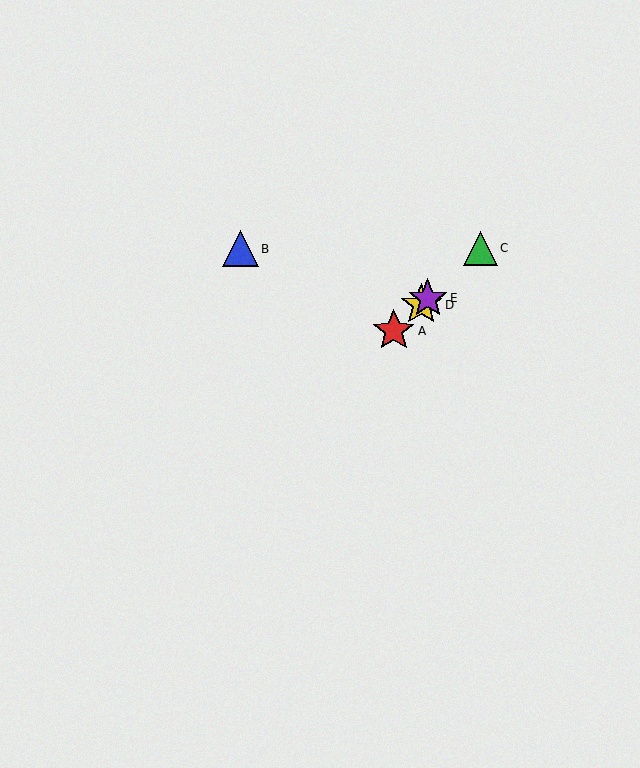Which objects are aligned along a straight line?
Objects A, C, D, E are aligned along a straight line.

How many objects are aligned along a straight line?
4 objects (A, C, D, E) are aligned along a straight line.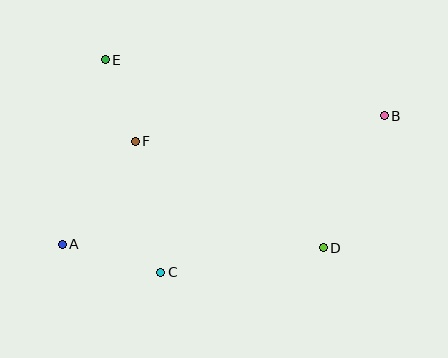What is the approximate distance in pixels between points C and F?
The distance between C and F is approximately 134 pixels.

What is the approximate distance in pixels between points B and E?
The distance between B and E is approximately 285 pixels.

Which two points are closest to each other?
Points E and F are closest to each other.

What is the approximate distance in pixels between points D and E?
The distance between D and E is approximately 288 pixels.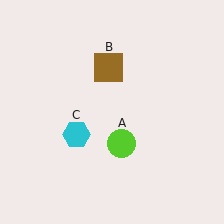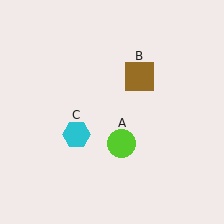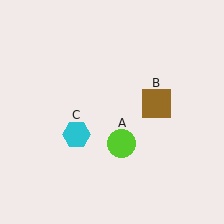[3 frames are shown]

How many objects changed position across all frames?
1 object changed position: brown square (object B).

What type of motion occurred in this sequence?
The brown square (object B) rotated clockwise around the center of the scene.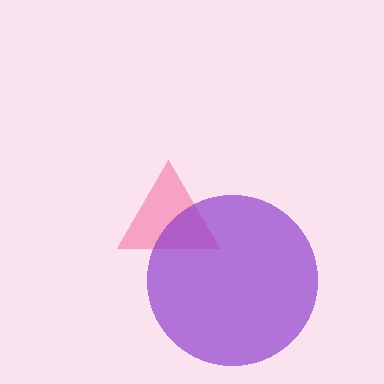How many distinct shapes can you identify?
There are 2 distinct shapes: a pink triangle, a purple circle.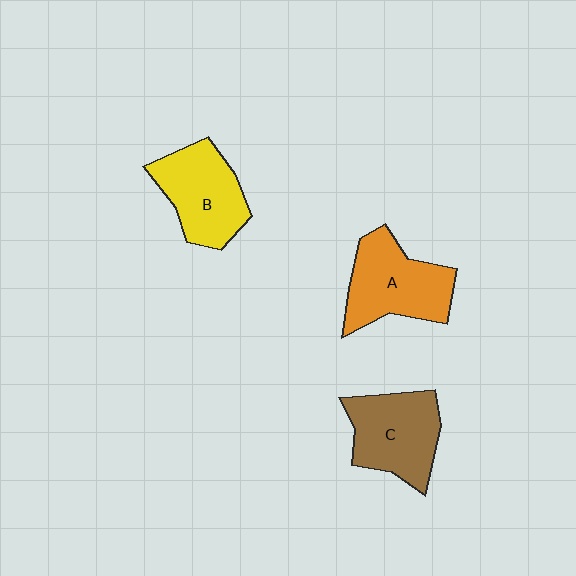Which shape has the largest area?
Shape A (orange).